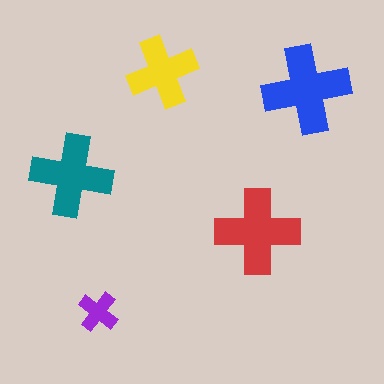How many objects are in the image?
There are 5 objects in the image.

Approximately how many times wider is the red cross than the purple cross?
About 2 times wider.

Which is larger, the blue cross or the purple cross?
The blue one.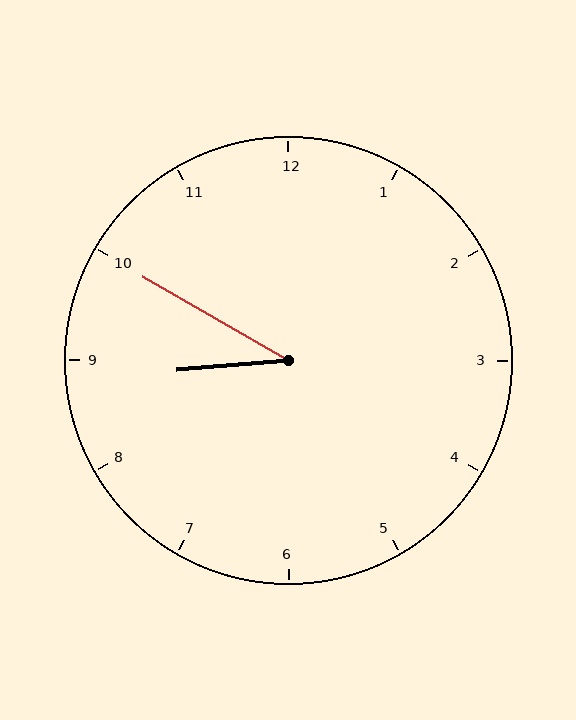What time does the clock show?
8:50.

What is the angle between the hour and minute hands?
Approximately 35 degrees.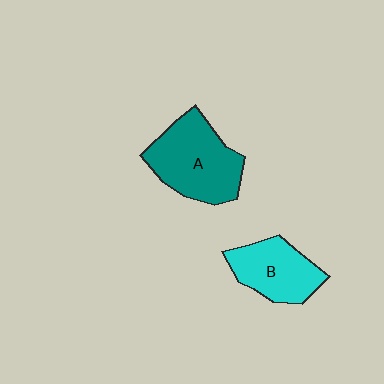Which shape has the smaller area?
Shape B (cyan).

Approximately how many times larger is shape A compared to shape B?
Approximately 1.4 times.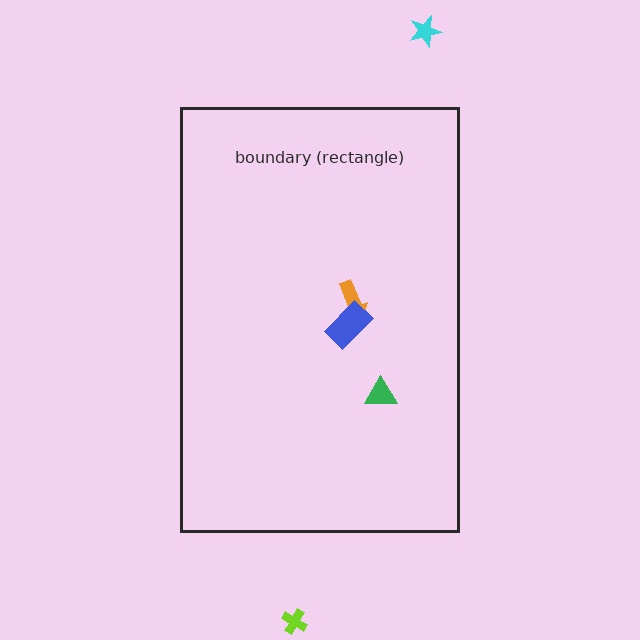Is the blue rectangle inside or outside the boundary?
Inside.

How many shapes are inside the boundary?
3 inside, 2 outside.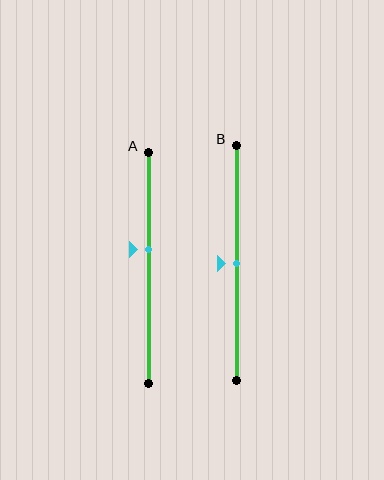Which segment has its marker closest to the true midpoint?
Segment B has its marker closest to the true midpoint.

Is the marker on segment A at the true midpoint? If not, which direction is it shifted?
No, the marker on segment A is shifted upward by about 8% of the segment length.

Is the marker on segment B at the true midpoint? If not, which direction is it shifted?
Yes, the marker on segment B is at the true midpoint.